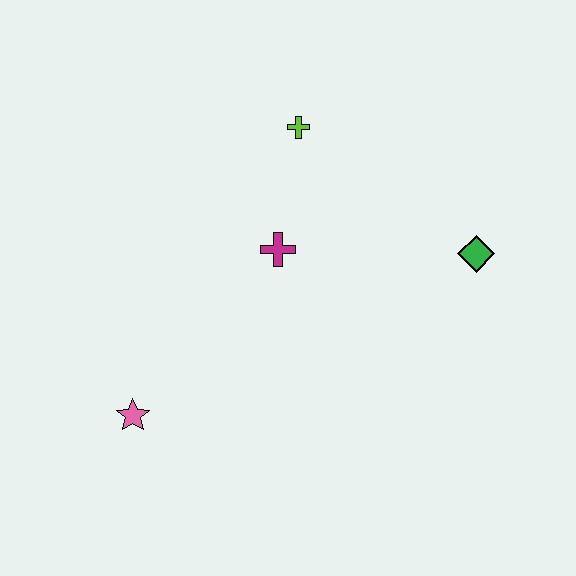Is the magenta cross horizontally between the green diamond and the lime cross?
No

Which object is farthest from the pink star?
The green diamond is farthest from the pink star.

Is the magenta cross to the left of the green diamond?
Yes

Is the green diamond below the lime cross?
Yes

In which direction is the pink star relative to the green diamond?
The pink star is to the left of the green diamond.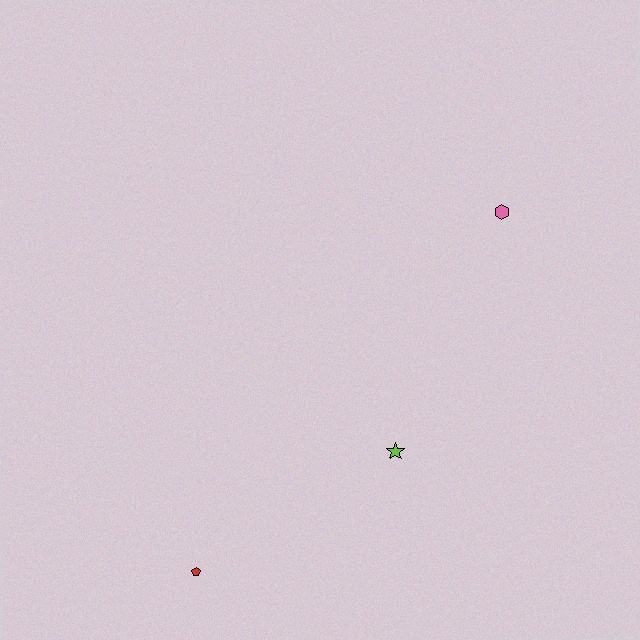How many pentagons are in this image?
There is 1 pentagon.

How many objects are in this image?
There are 3 objects.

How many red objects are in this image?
There is 1 red object.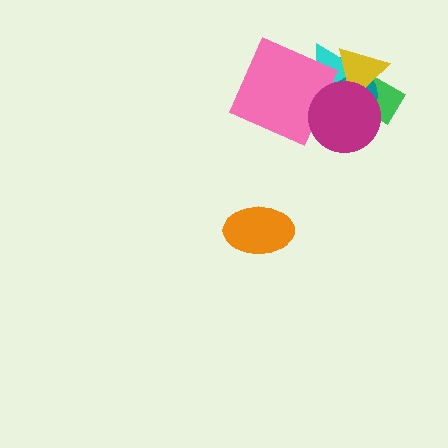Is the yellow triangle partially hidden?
Yes, it is partially covered by another shape.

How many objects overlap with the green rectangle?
4 objects overlap with the green rectangle.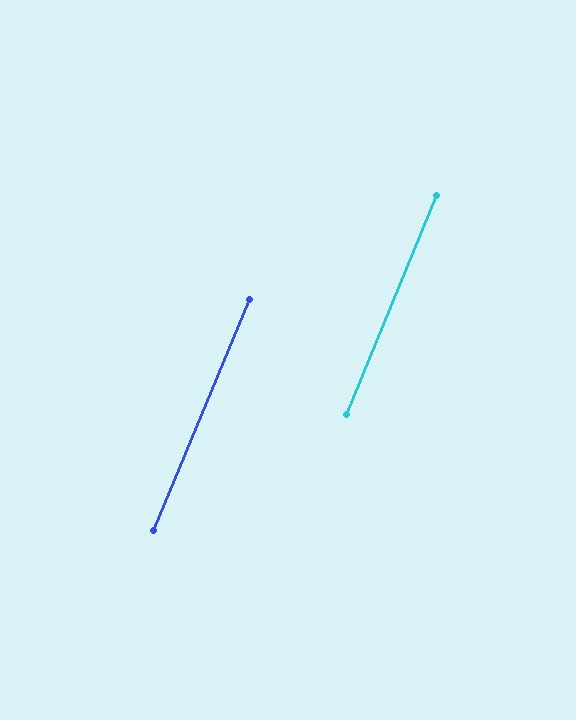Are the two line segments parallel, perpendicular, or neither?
Parallel — their directions differ by only 0.1°.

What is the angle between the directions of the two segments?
Approximately 0 degrees.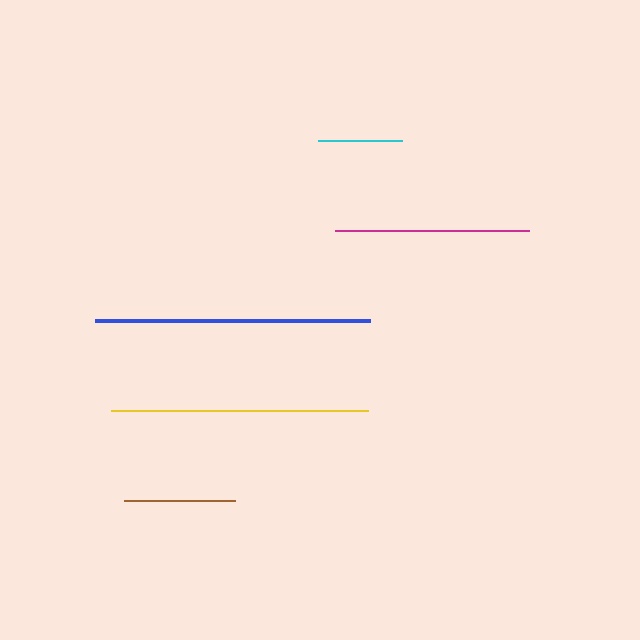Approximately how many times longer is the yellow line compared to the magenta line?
The yellow line is approximately 1.3 times the length of the magenta line.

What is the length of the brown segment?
The brown segment is approximately 111 pixels long.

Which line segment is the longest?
The blue line is the longest at approximately 275 pixels.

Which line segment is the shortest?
The cyan line is the shortest at approximately 84 pixels.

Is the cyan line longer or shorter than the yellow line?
The yellow line is longer than the cyan line.